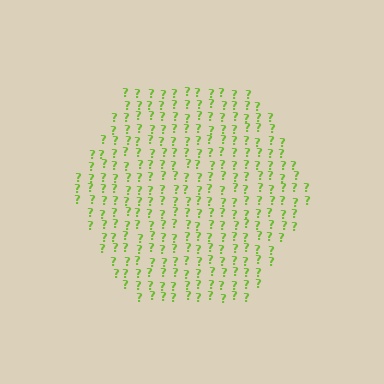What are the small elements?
The small elements are question marks.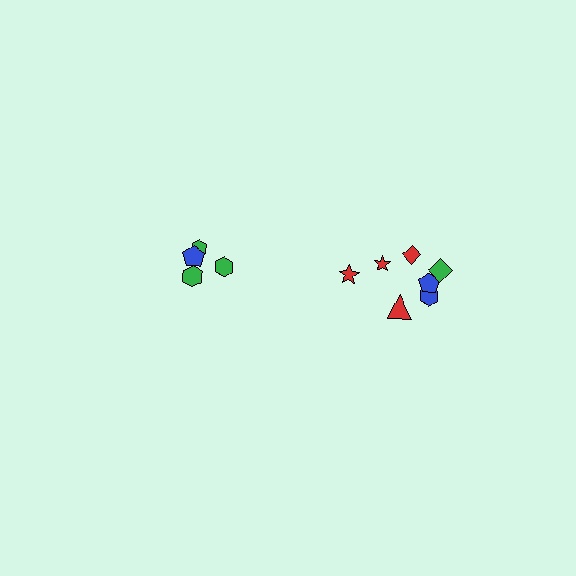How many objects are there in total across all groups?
There are 11 objects.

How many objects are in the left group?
There are 4 objects.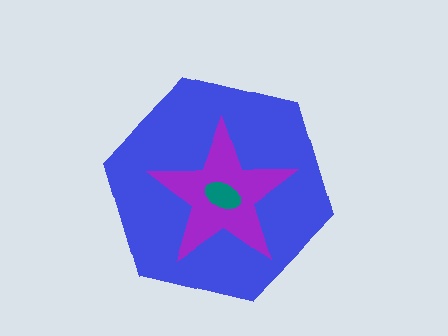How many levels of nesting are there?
3.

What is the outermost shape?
The blue hexagon.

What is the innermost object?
The teal ellipse.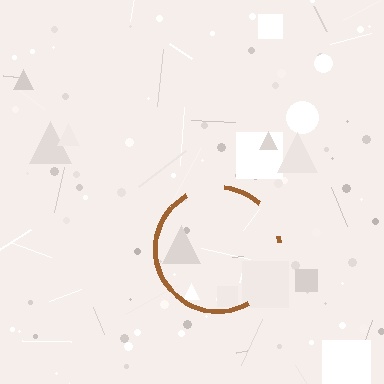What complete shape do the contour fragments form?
The contour fragments form a circle.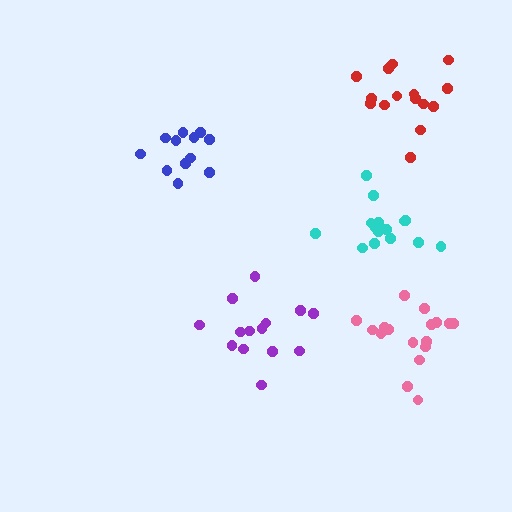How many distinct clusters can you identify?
There are 5 distinct clusters.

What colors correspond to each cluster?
The clusters are colored: blue, pink, red, purple, cyan.